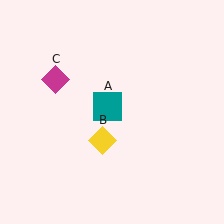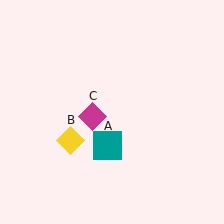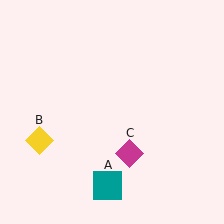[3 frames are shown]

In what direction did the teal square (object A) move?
The teal square (object A) moved down.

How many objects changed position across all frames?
3 objects changed position: teal square (object A), yellow diamond (object B), magenta diamond (object C).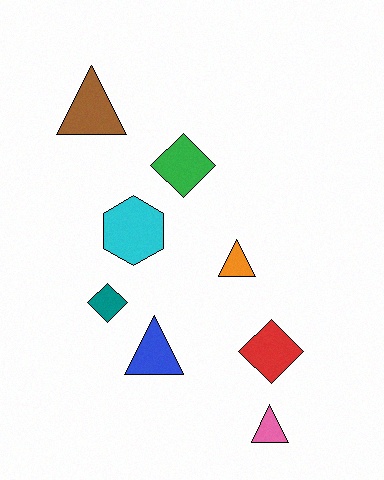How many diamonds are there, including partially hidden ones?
There are 3 diamonds.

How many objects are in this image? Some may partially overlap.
There are 8 objects.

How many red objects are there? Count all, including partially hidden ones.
There is 1 red object.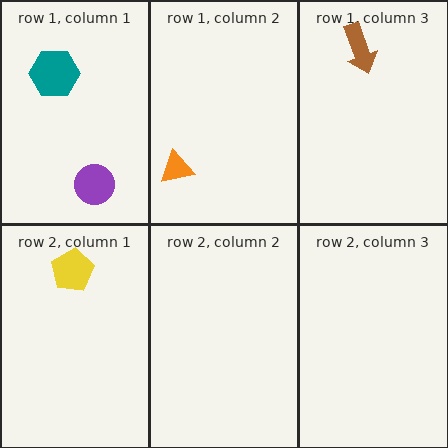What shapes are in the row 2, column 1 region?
The yellow pentagon.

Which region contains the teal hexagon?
The row 1, column 1 region.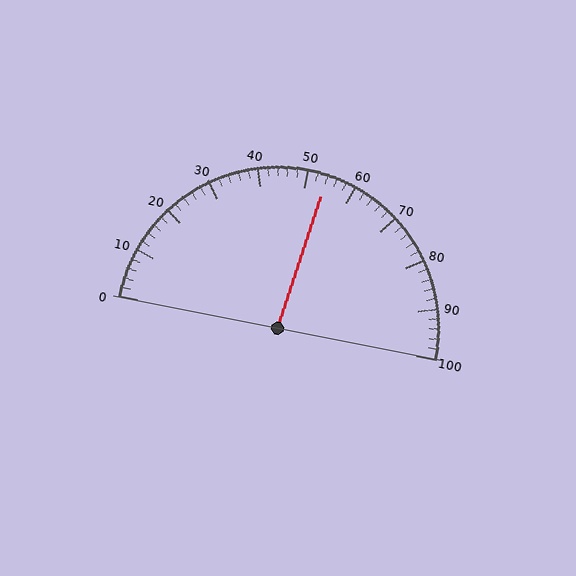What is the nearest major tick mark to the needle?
The nearest major tick mark is 50.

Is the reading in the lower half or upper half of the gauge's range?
The reading is in the upper half of the range (0 to 100).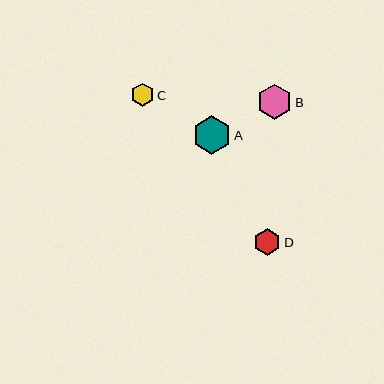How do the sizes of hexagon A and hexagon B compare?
Hexagon A and hexagon B are approximately the same size.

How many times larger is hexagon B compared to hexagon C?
Hexagon B is approximately 1.5 times the size of hexagon C.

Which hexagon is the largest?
Hexagon A is the largest with a size of approximately 38 pixels.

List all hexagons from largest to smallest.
From largest to smallest: A, B, D, C.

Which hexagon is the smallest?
Hexagon C is the smallest with a size of approximately 23 pixels.